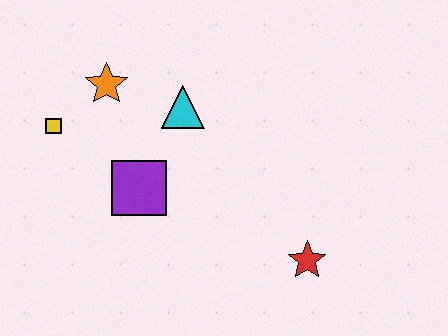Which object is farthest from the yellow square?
The red star is farthest from the yellow square.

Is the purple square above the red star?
Yes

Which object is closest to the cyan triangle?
The orange star is closest to the cyan triangle.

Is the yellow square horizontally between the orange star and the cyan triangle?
No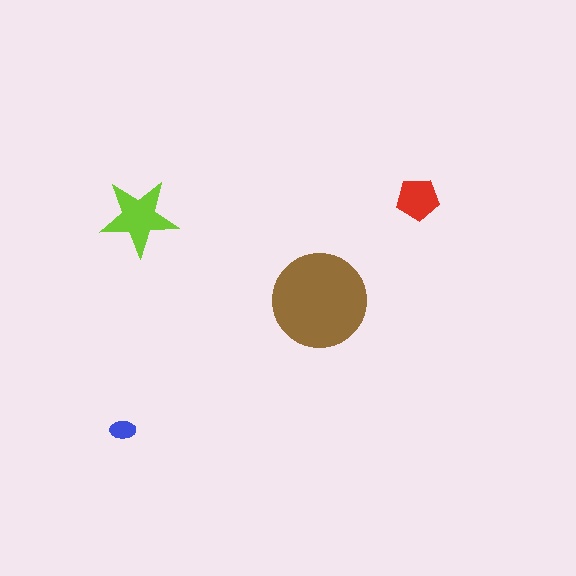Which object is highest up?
The red pentagon is topmost.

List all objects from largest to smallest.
The brown circle, the lime star, the red pentagon, the blue ellipse.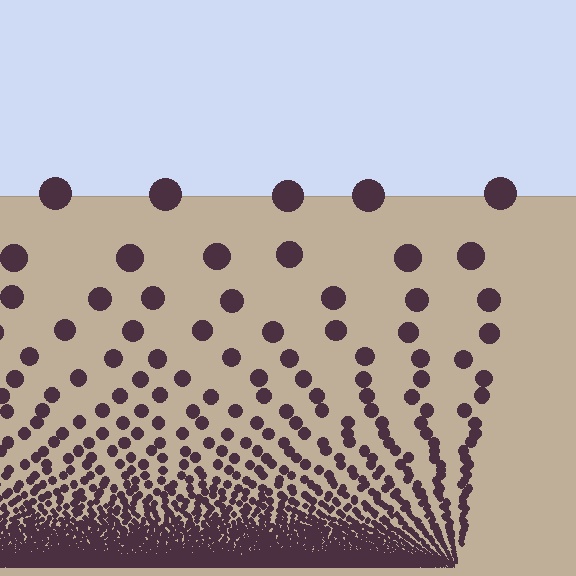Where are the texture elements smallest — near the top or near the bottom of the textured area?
Near the bottom.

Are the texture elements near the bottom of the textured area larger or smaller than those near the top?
Smaller. The gradient is inverted — elements near the bottom are smaller and denser.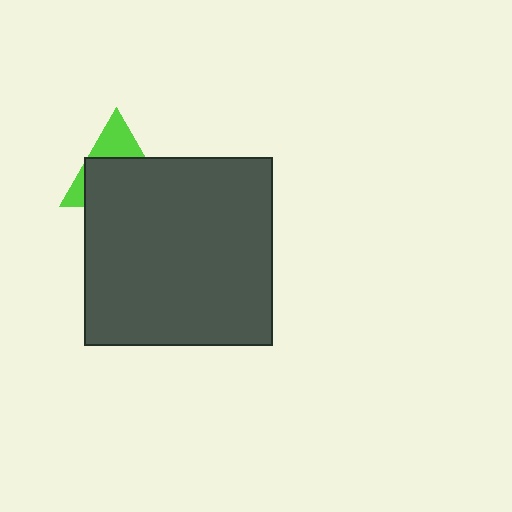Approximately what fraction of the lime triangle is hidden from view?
Roughly 65% of the lime triangle is hidden behind the dark gray square.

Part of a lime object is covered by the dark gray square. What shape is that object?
It is a triangle.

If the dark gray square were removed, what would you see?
You would see the complete lime triangle.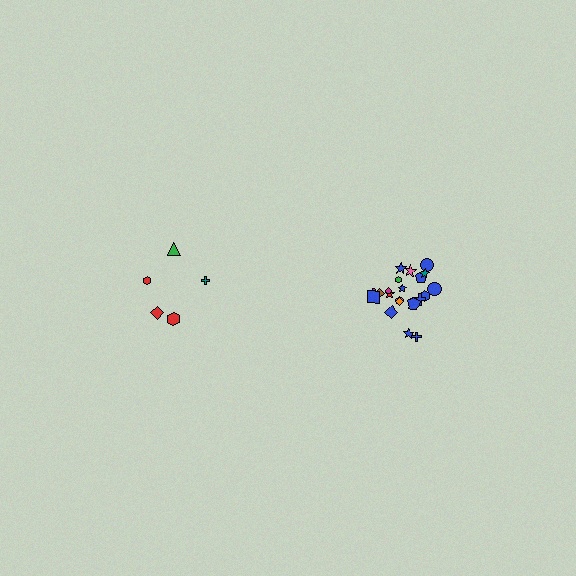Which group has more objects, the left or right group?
The right group.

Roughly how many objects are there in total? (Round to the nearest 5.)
Roughly 25 objects in total.